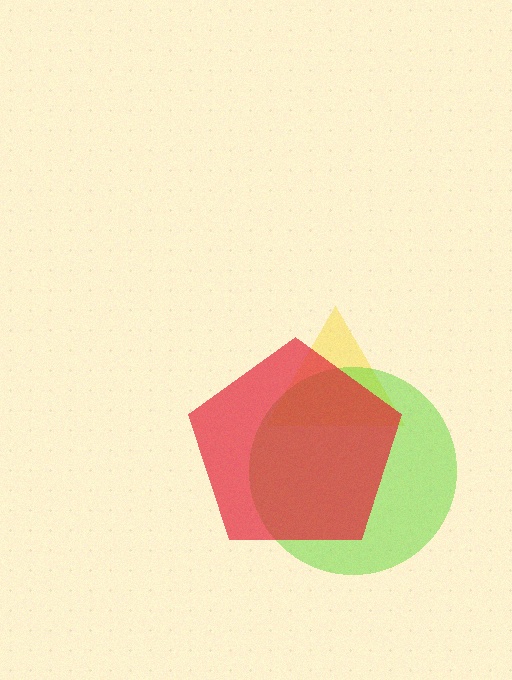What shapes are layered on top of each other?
The layered shapes are: a yellow triangle, a lime circle, a red pentagon.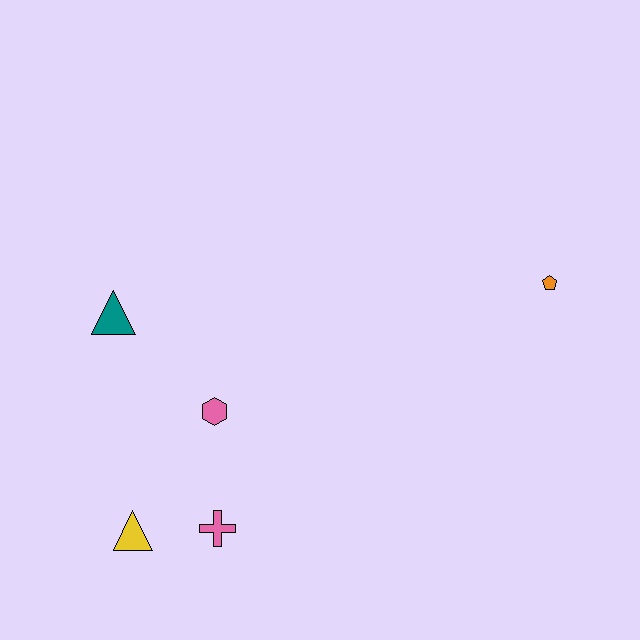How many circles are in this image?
There are no circles.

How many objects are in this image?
There are 5 objects.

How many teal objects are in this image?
There is 1 teal object.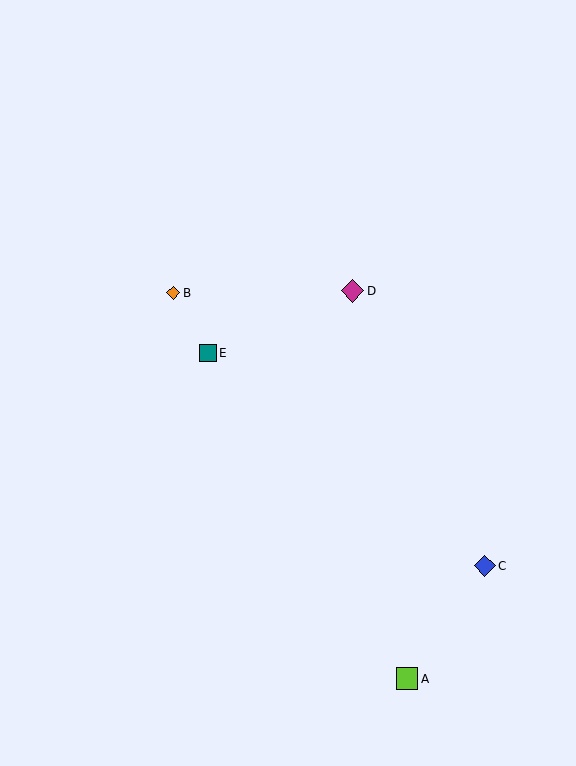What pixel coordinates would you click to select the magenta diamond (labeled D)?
Click at (353, 291) to select the magenta diamond D.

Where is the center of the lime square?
The center of the lime square is at (407, 679).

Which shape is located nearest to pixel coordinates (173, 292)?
The orange diamond (labeled B) at (173, 293) is nearest to that location.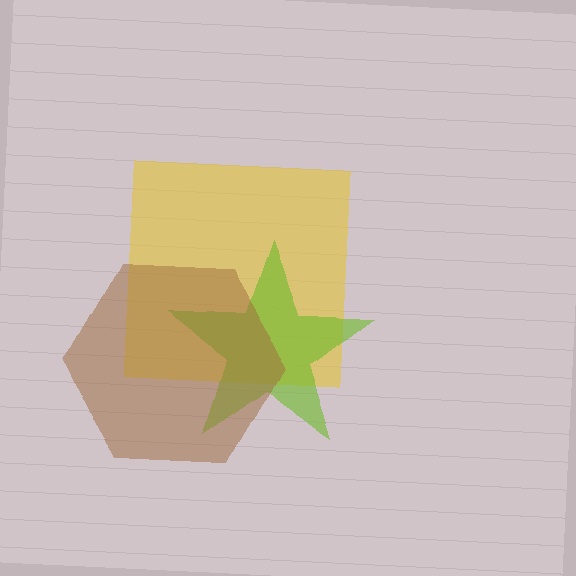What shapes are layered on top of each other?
The layered shapes are: a yellow square, a lime star, a brown hexagon.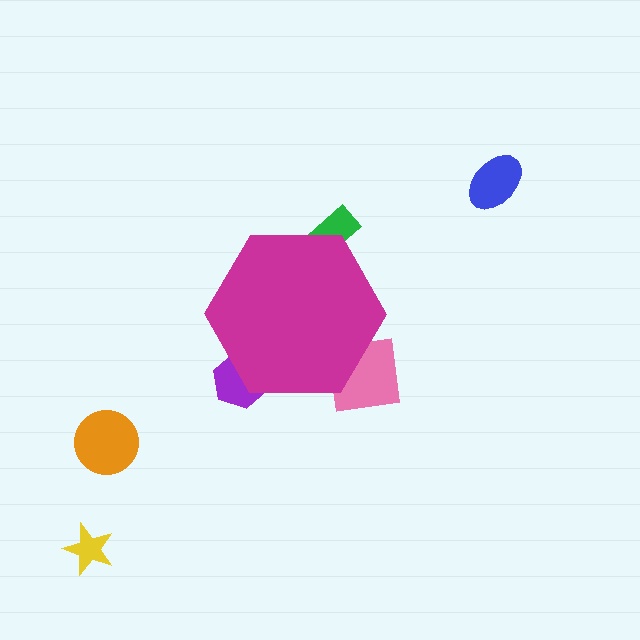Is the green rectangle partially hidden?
Yes, the green rectangle is partially hidden behind the magenta hexagon.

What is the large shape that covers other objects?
A magenta hexagon.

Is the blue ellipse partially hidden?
No, the blue ellipse is fully visible.